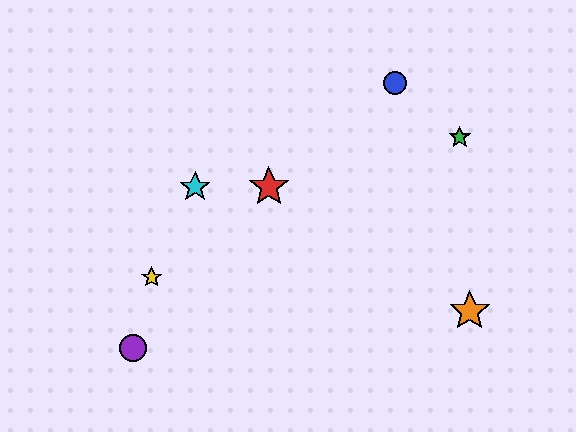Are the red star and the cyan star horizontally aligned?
Yes, both are at y≈187.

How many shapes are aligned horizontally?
2 shapes (the red star, the cyan star) are aligned horizontally.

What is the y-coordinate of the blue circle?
The blue circle is at y≈83.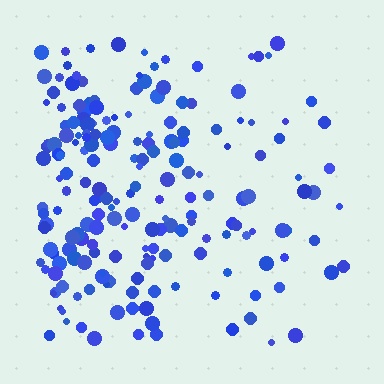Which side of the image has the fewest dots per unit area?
The right.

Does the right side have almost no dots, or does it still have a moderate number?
Still a moderate number, just noticeably fewer than the left.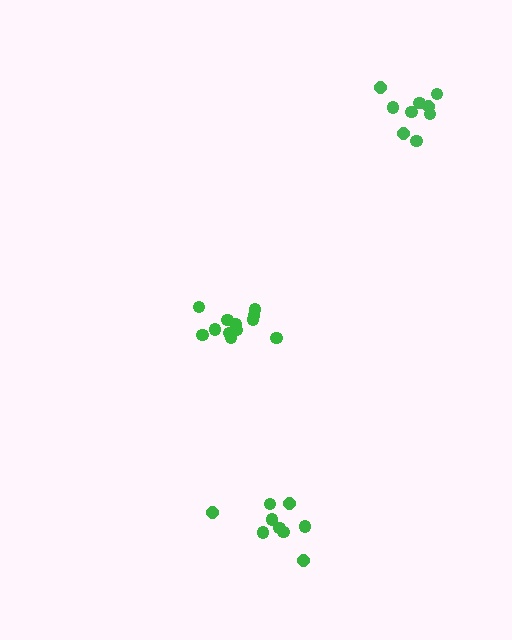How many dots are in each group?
Group 1: 12 dots, Group 2: 9 dots, Group 3: 9 dots (30 total).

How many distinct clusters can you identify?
There are 3 distinct clusters.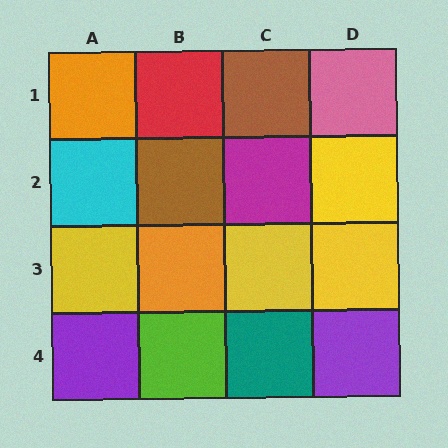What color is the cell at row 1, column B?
Red.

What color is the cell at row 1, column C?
Brown.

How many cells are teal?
1 cell is teal.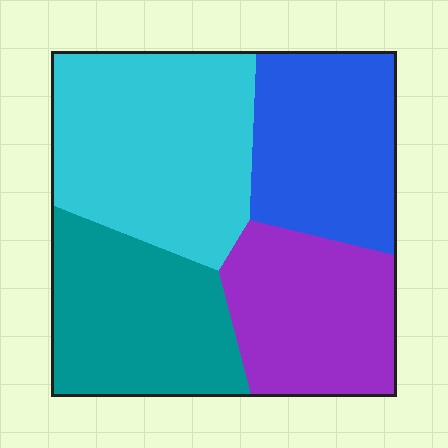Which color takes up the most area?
Cyan, at roughly 30%.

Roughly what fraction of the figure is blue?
Blue covers about 25% of the figure.